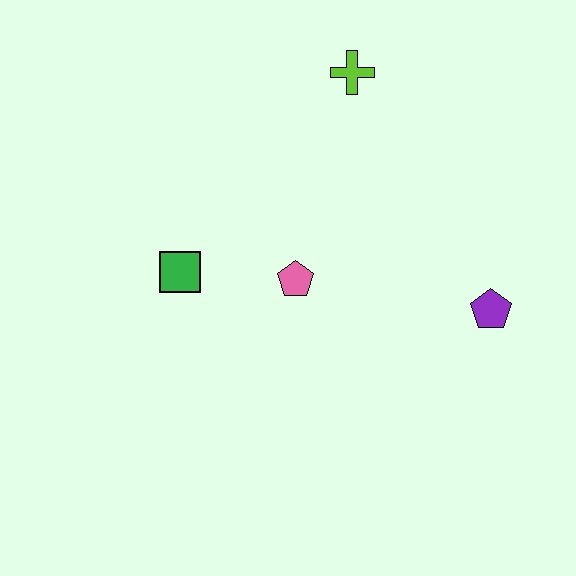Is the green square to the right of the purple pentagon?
No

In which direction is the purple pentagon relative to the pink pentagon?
The purple pentagon is to the right of the pink pentagon.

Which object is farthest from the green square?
The purple pentagon is farthest from the green square.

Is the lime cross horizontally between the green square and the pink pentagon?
No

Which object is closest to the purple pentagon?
The pink pentagon is closest to the purple pentagon.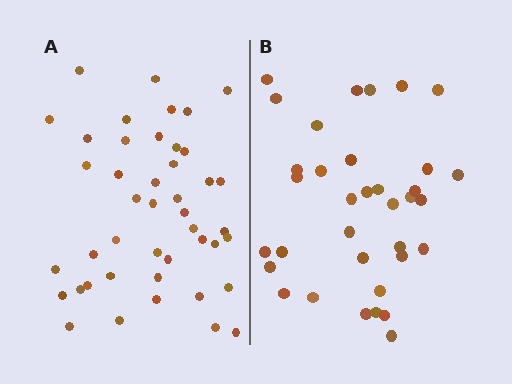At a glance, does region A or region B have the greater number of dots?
Region A (the left region) has more dots.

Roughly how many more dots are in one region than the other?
Region A has roughly 8 or so more dots than region B.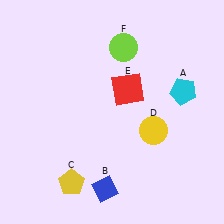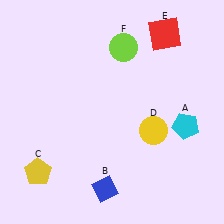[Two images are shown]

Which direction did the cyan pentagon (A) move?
The cyan pentagon (A) moved down.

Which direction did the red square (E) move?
The red square (E) moved up.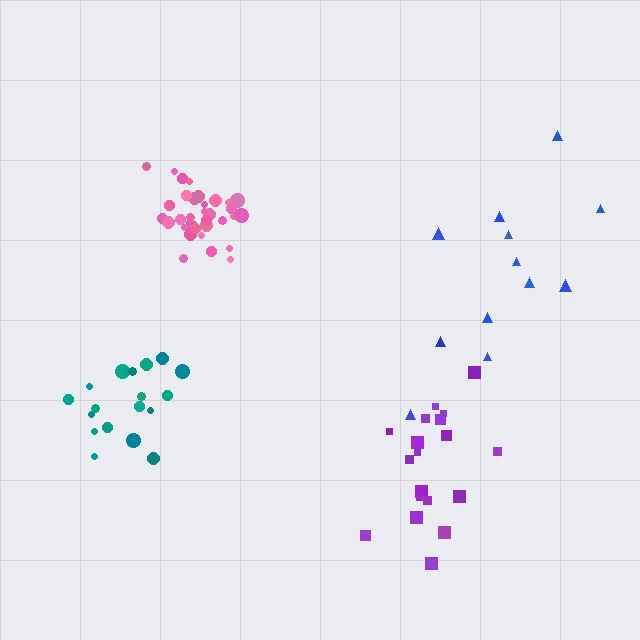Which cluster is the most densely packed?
Pink.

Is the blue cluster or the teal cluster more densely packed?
Teal.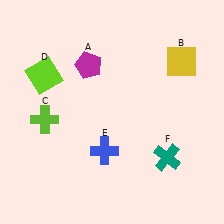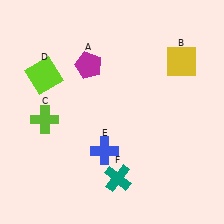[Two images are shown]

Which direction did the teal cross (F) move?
The teal cross (F) moved left.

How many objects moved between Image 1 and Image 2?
1 object moved between the two images.